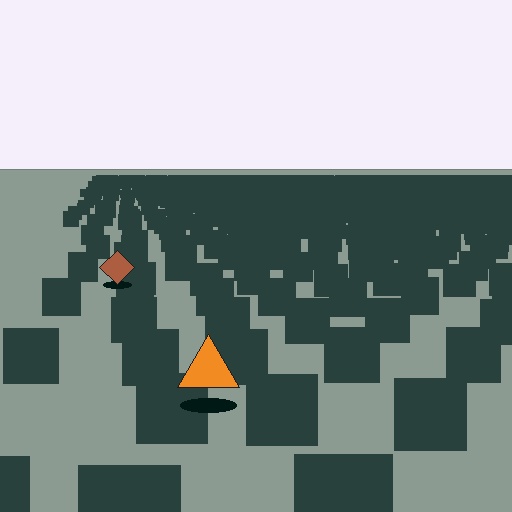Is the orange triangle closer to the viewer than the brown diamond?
Yes. The orange triangle is closer — you can tell from the texture gradient: the ground texture is coarser near it.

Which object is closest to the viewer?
The orange triangle is closest. The texture marks near it are larger and more spread out.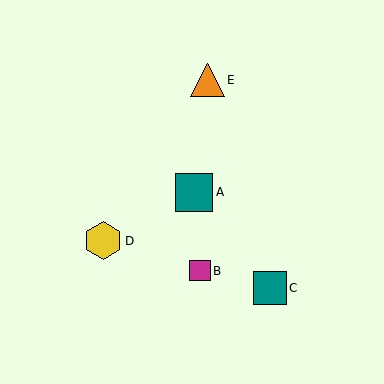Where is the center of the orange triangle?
The center of the orange triangle is at (207, 80).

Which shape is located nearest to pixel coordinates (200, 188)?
The teal square (labeled A) at (194, 192) is nearest to that location.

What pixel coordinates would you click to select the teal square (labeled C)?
Click at (270, 288) to select the teal square C.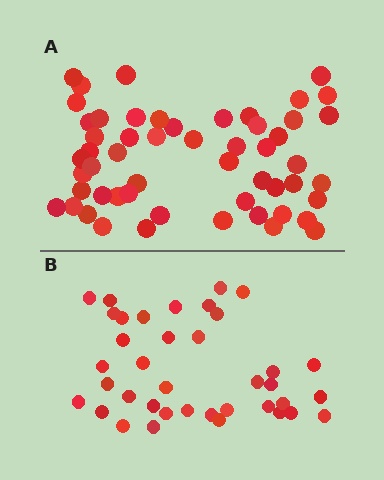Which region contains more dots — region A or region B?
Region A (the top region) has more dots.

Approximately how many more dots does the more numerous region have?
Region A has approximately 15 more dots than region B.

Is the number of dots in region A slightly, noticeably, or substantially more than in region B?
Region A has noticeably more, but not dramatically so. The ratio is roughly 1.4 to 1.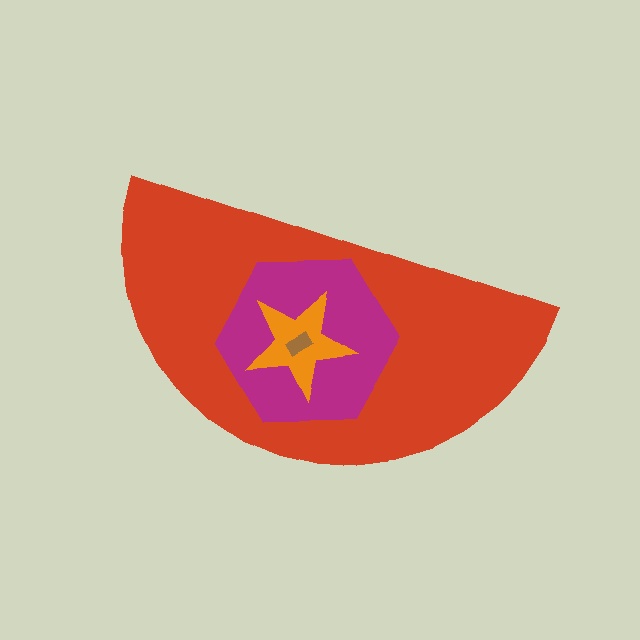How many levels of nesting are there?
4.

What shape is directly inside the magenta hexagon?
The orange star.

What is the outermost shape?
The red semicircle.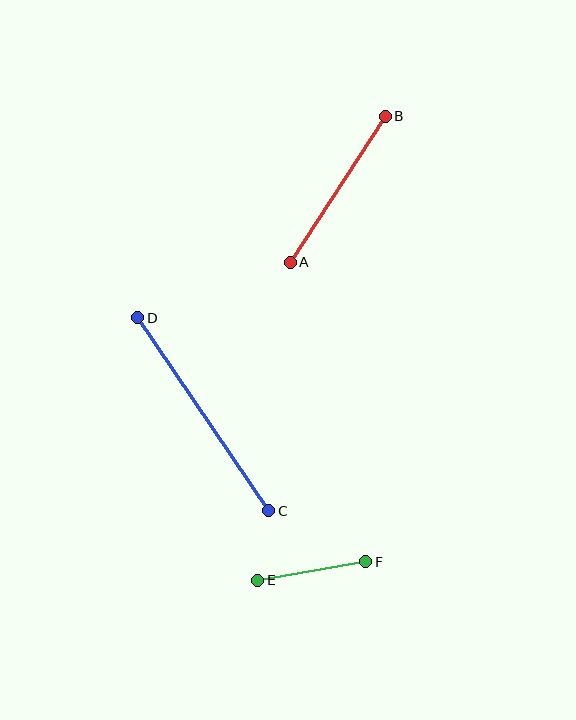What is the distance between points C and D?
The distance is approximately 234 pixels.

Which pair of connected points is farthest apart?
Points C and D are farthest apart.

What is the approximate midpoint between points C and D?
The midpoint is at approximately (203, 414) pixels.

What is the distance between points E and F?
The distance is approximately 109 pixels.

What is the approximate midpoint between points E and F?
The midpoint is at approximately (312, 571) pixels.